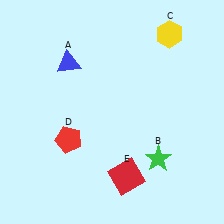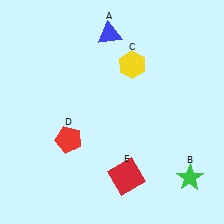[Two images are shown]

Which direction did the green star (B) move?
The green star (B) moved right.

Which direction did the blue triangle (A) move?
The blue triangle (A) moved right.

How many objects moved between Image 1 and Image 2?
3 objects moved between the two images.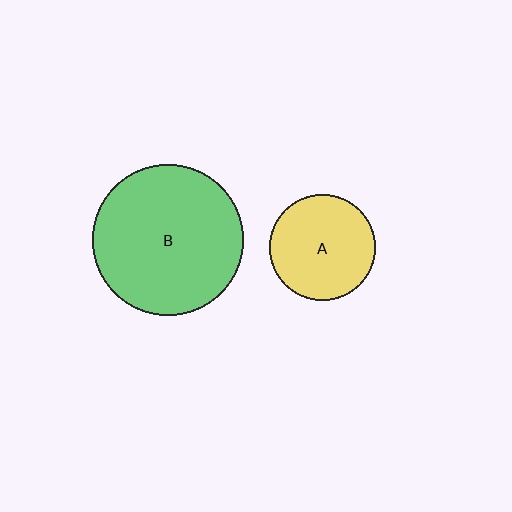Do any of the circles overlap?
No, none of the circles overlap.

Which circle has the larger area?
Circle B (green).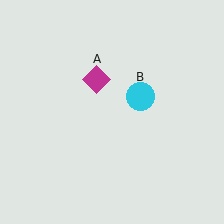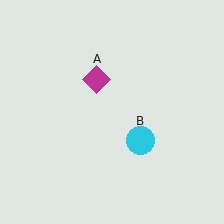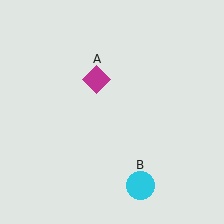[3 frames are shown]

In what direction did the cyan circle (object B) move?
The cyan circle (object B) moved down.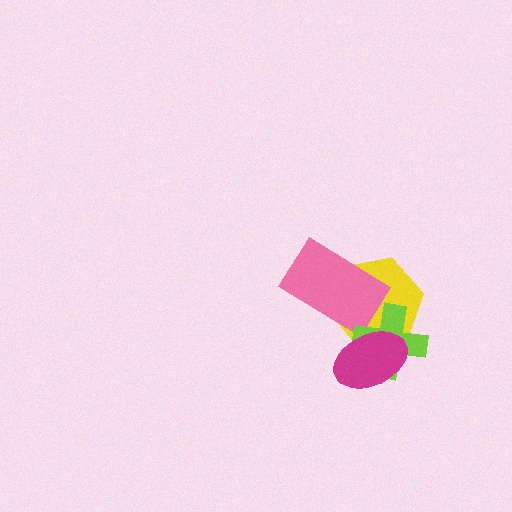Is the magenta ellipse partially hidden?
No, no other shape covers it.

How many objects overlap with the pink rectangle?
1 object overlaps with the pink rectangle.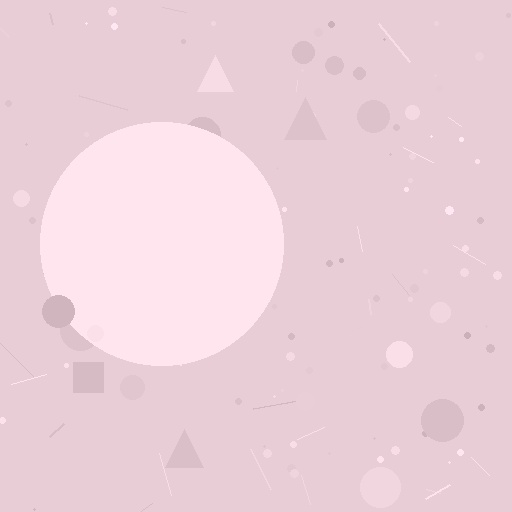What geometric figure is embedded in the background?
A circle is embedded in the background.